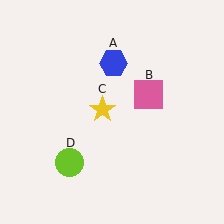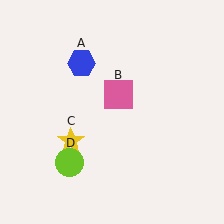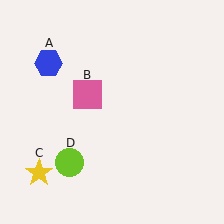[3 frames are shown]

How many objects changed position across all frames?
3 objects changed position: blue hexagon (object A), pink square (object B), yellow star (object C).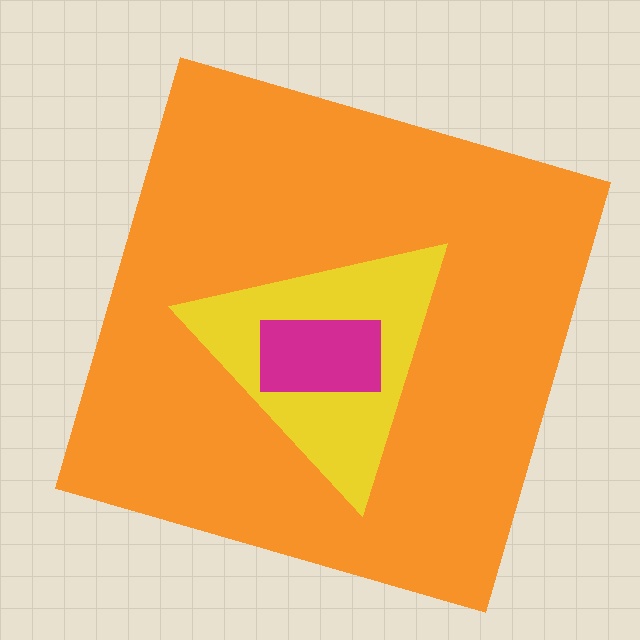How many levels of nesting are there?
3.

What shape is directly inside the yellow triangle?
The magenta rectangle.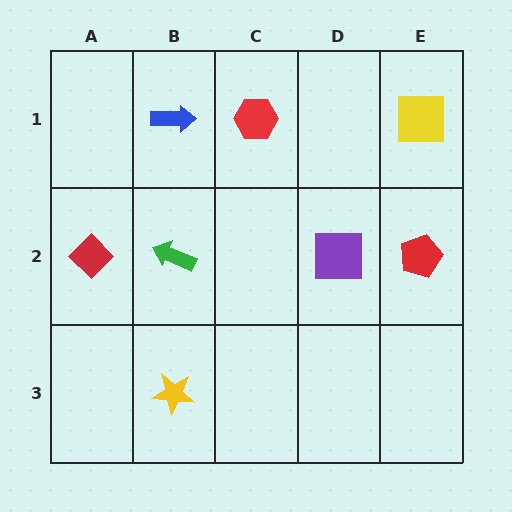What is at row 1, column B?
A blue arrow.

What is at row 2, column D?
A purple square.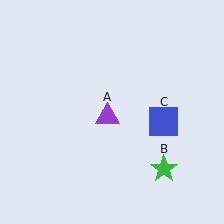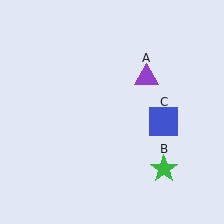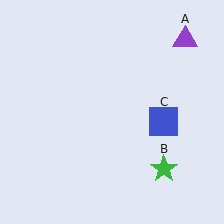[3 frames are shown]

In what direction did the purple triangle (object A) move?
The purple triangle (object A) moved up and to the right.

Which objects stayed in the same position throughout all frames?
Green star (object B) and blue square (object C) remained stationary.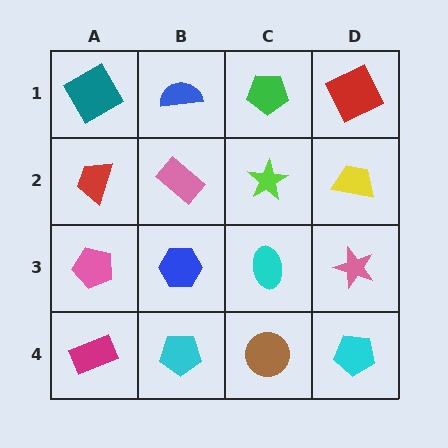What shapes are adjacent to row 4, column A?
A pink pentagon (row 3, column A), a cyan pentagon (row 4, column B).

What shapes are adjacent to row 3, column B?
A pink rectangle (row 2, column B), a cyan pentagon (row 4, column B), a pink pentagon (row 3, column A), a cyan ellipse (row 3, column C).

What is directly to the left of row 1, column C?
A blue semicircle.